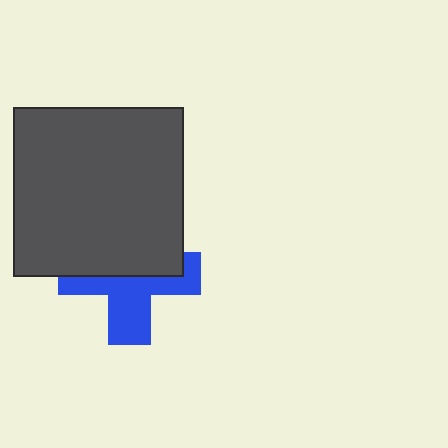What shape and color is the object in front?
The object in front is a dark gray square.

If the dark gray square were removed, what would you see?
You would see the complete blue cross.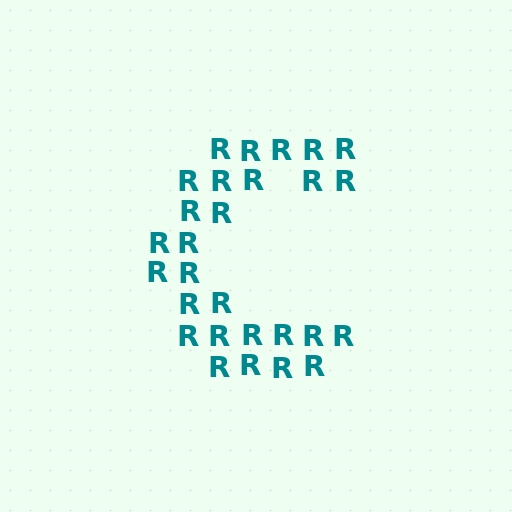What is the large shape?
The large shape is the letter C.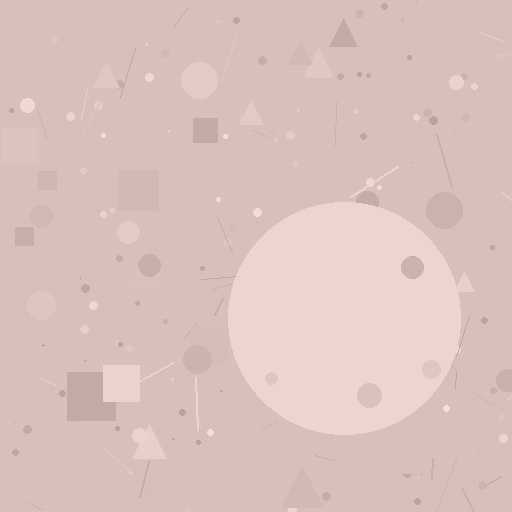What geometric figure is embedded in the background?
A circle is embedded in the background.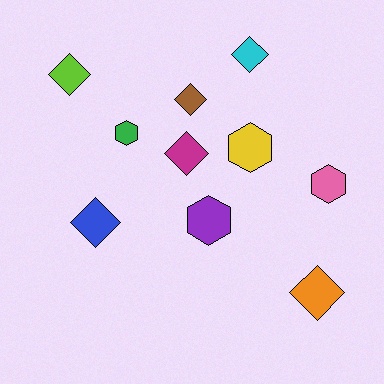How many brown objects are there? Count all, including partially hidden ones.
There is 1 brown object.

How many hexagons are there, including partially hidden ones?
There are 4 hexagons.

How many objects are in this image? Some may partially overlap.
There are 10 objects.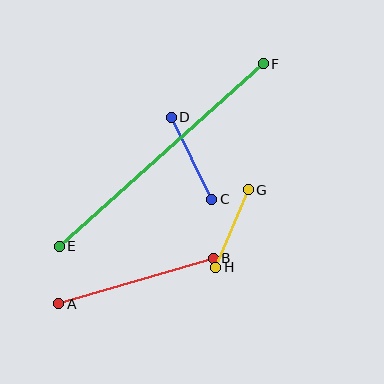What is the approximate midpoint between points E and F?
The midpoint is at approximately (161, 155) pixels.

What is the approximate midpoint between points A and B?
The midpoint is at approximately (136, 281) pixels.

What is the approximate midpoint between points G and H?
The midpoint is at approximately (232, 229) pixels.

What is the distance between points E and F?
The distance is approximately 274 pixels.